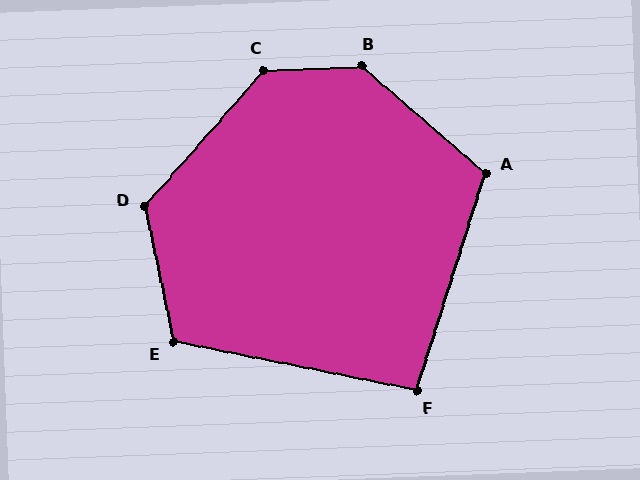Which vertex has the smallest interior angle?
F, at approximately 96 degrees.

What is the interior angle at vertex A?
Approximately 113 degrees (obtuse).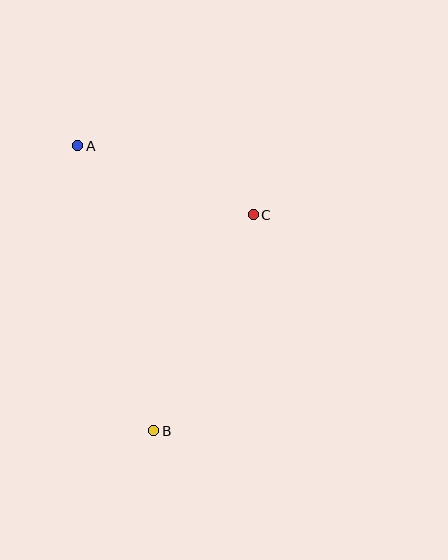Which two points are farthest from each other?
Points A and B are farthest from each other.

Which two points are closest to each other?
Points A and C are closest to each other.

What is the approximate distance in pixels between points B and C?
The distance between B and C is approximately 238 pixels.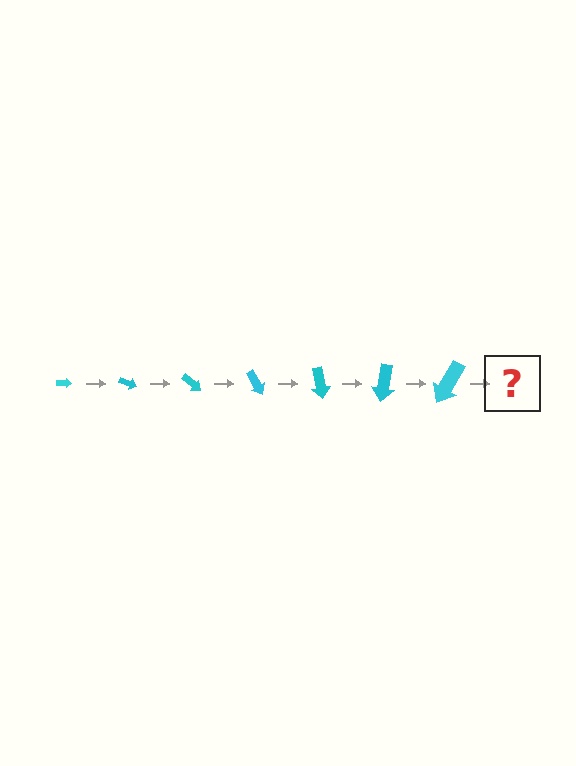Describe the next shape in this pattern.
It should be an arrow, larger than the previous one and rotated 140 degrees from the start.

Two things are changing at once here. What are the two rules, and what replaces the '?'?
The two rules are that the arrow grows larger each step and it rotates 20 degrees each step. The '?' should be an arrow, larger than the previous one and rotated 140 degrees from the start.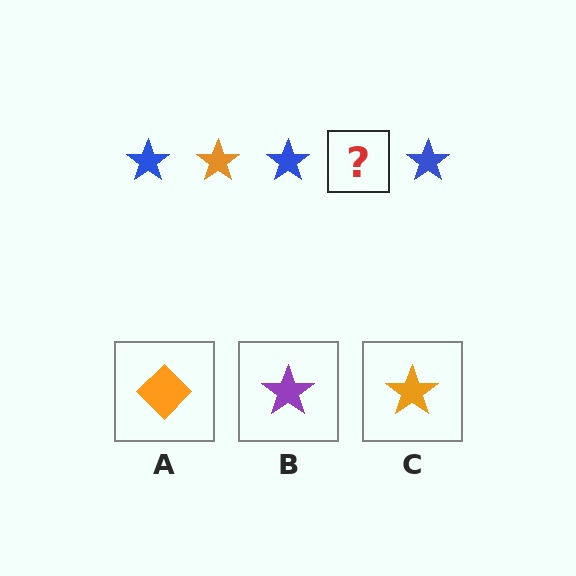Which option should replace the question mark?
Option C.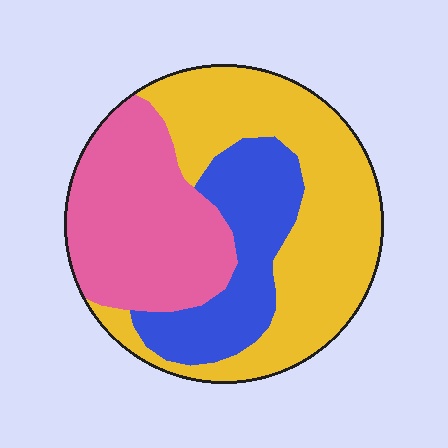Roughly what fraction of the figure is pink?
Pink takes up about one third (1/3) of the figure.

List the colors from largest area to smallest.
From largest to smallest: yellow, pink, blue.